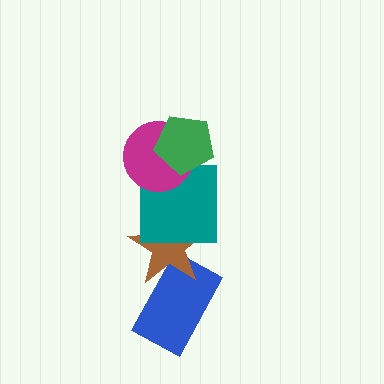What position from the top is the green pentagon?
The green pentagon is 1st from the top.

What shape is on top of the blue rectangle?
The brown star is on top of the blue rectangle.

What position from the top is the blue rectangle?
The blue rectangle is 5th from the top.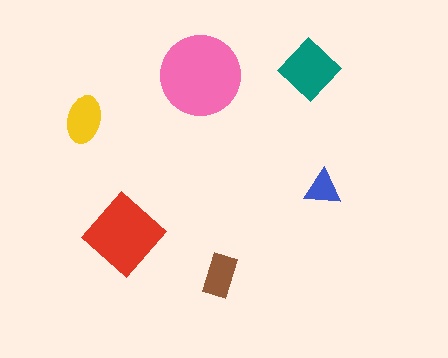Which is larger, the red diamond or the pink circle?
The pink circle.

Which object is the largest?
The pink circle.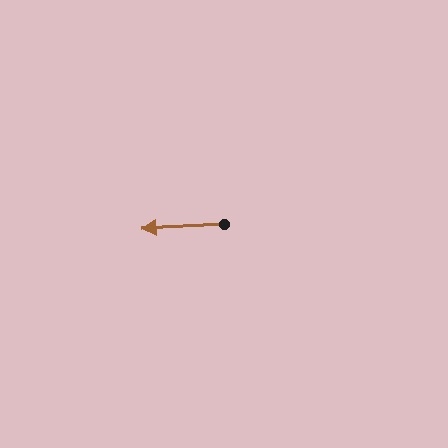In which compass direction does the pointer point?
West.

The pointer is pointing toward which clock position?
Roughly 9 o'clock.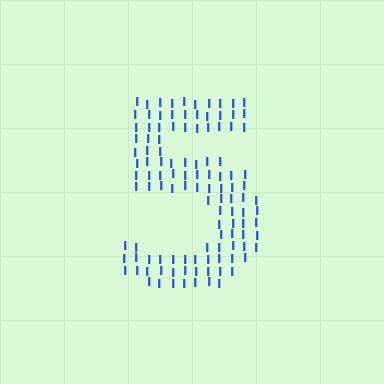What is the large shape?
The large shape is the digit 5.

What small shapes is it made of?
It is made of small letter I's.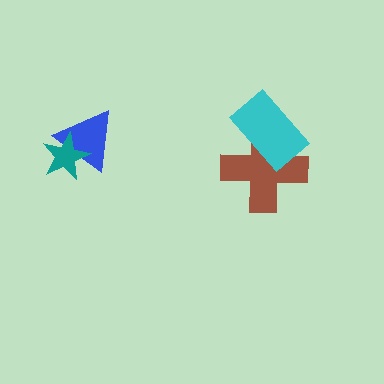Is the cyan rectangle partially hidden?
No, no other shape covers it.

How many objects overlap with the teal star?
1 object overlaps with the teal star.